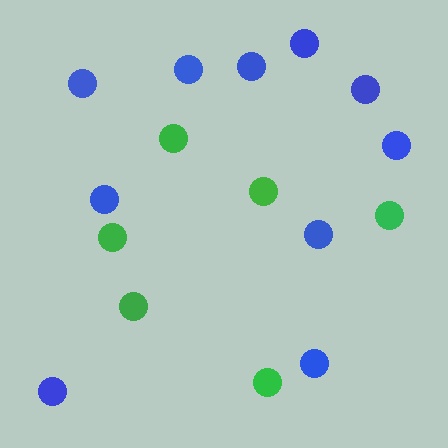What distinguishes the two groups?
There are 2 groups: one group of blue circles (10) and one group of green circles (6).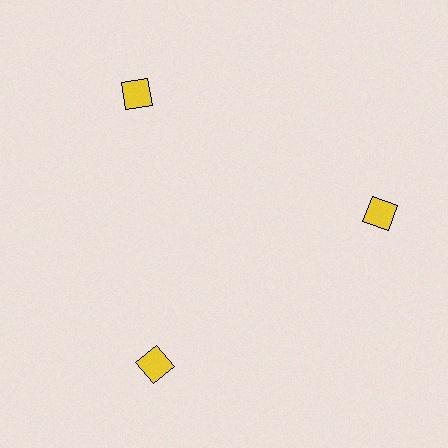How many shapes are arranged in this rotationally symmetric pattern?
There are 3 shapes, arranged in 3 groups of 1.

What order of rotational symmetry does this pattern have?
This pattern has 3-fold rotational symmetry.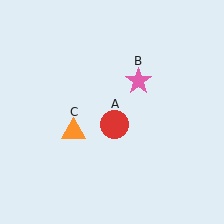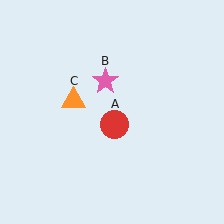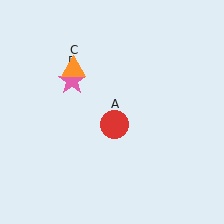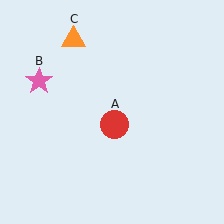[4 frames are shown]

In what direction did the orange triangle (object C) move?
The orange triangle (object C) moved up.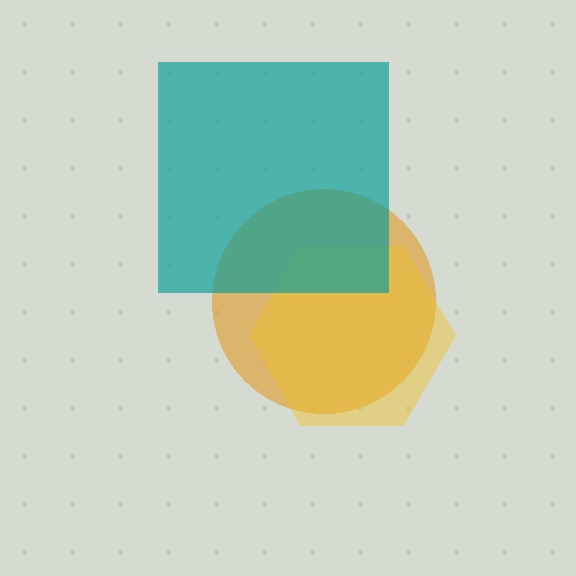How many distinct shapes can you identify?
There are 3 distinct shapes: an orange circle, a yellow hexagon, a teal square.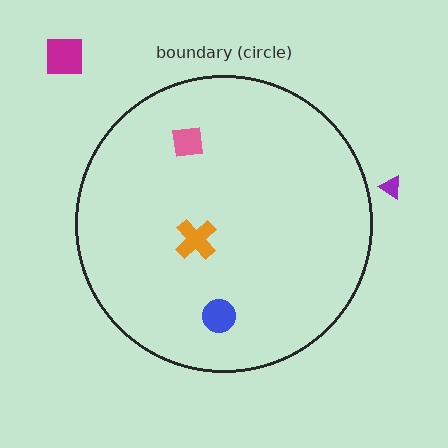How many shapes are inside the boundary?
3 inside, 2 outside.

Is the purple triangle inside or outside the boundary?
Outside.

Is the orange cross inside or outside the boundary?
Inside.